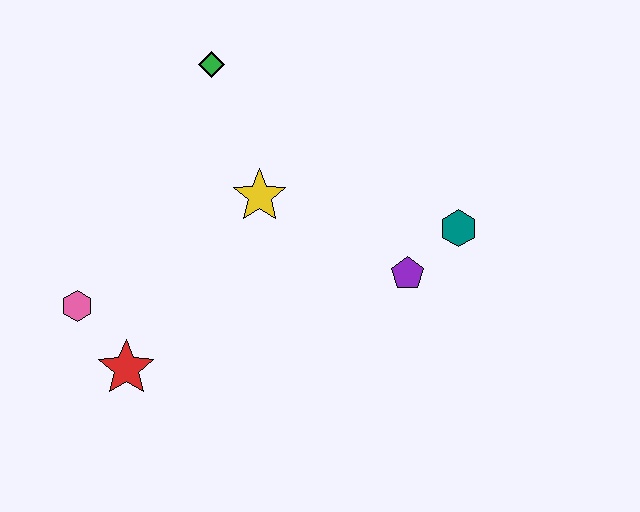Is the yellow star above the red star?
Yes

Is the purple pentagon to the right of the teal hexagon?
No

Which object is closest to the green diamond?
The yellow star is closest to the green diamond.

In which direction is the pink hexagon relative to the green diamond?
The pink hexagon is below the green diamond.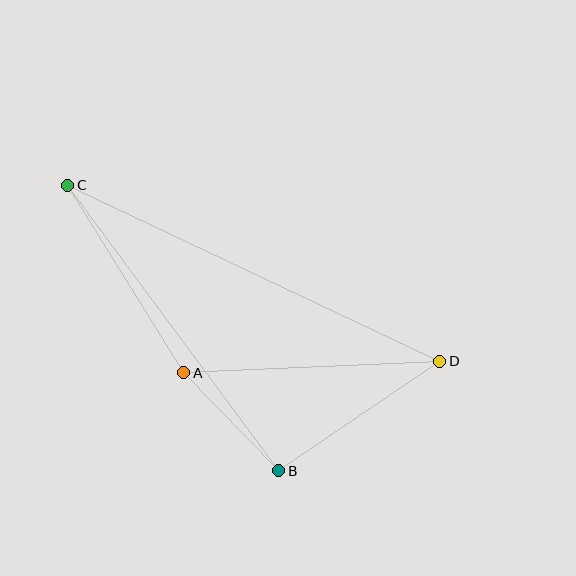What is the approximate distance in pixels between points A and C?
The distance between A and C is approximately 220 pixels.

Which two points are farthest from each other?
Points C and D are farthest from each other.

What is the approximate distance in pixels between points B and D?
The distance between B and D is approximately 195 pixels.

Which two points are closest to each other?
Points A and B are closest to each other.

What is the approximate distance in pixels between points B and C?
The distance between B and C is approximately 355 pixels.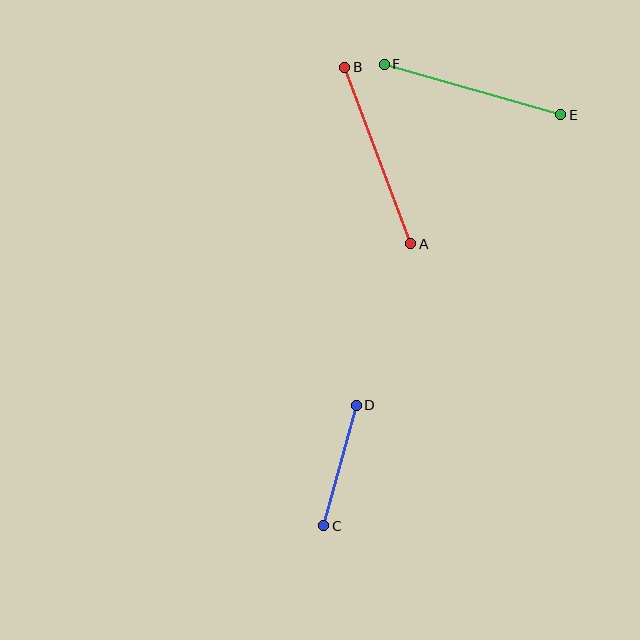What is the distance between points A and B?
The distance is approximately 188 pixels.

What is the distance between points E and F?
The distance is approximately 183 pixels.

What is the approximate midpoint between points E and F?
The midpoint is at approximately (473, 90) pixels.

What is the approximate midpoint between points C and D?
The midpoint is at approximately (340, 465) pixels.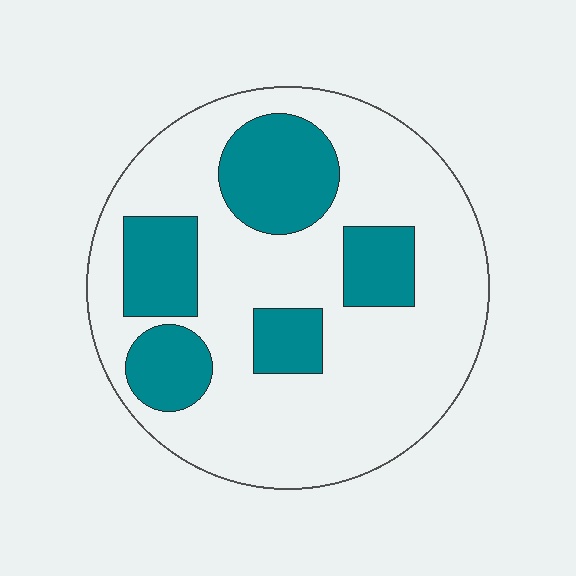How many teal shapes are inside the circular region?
5.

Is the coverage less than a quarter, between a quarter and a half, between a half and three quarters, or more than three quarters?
Between a quarter and a half.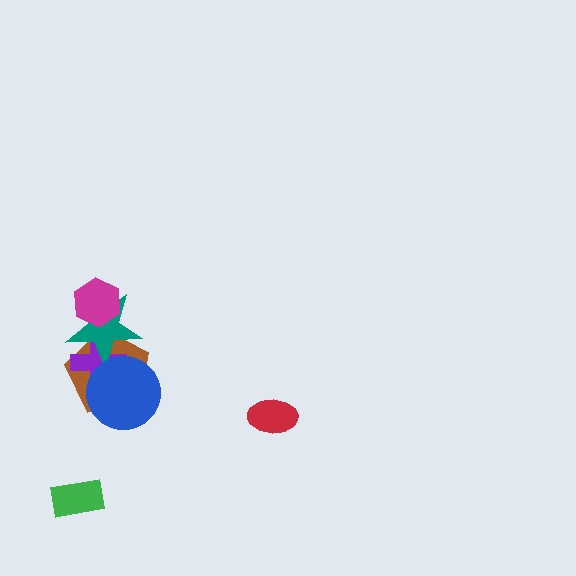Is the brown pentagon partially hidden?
Yes, it is partially covered by another shape.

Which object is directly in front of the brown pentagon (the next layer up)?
The purple cross is directly in front of the brown pentagon.